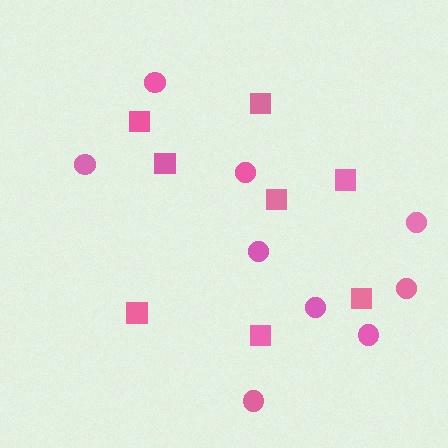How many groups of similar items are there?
There are 2 groups: one group of circles (9) and one group of squares (8).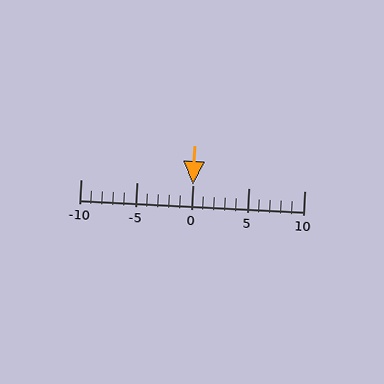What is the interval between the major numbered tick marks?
The major tick marks are spaced 5 units apart.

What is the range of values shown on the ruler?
The ruler shows values from -10 to 10.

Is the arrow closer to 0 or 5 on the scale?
The arrow is closer to 0.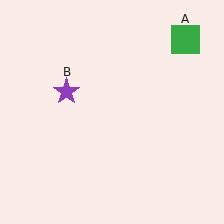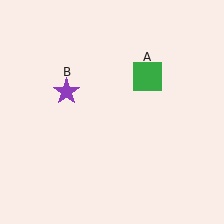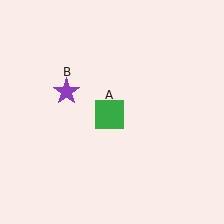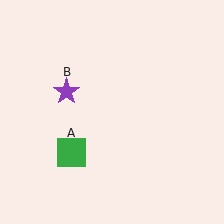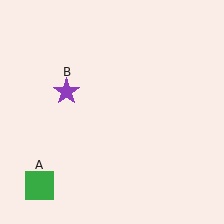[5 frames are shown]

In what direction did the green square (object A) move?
The green square (object A) moved down and to the left.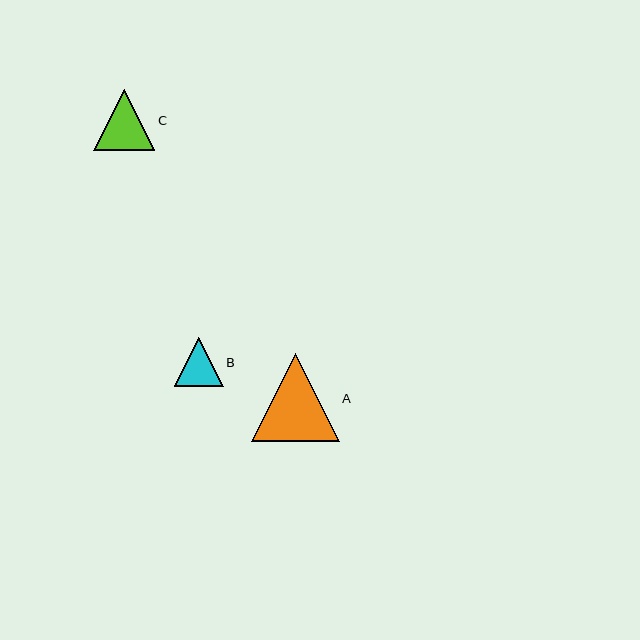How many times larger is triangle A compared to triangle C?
Triangle A is approximately 1.5 times the size of triangle C.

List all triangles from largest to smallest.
From largest to smallest: A, C, B.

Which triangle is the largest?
Triangle A is the largest with a size of approximately 88 pixels.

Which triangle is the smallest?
Triangle B is the smallest with a size of approximately 49 pixels.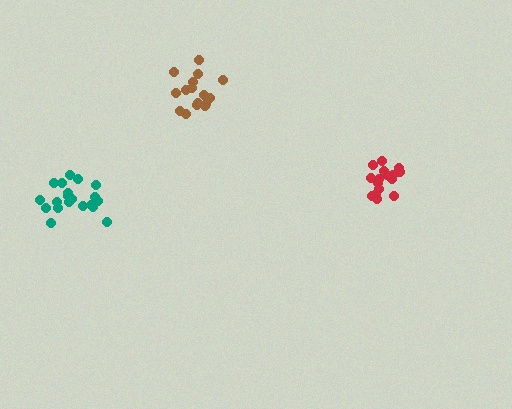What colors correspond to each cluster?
The clusters are colored: brown, teal, red.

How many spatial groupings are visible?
There are 3 spatial groupings.